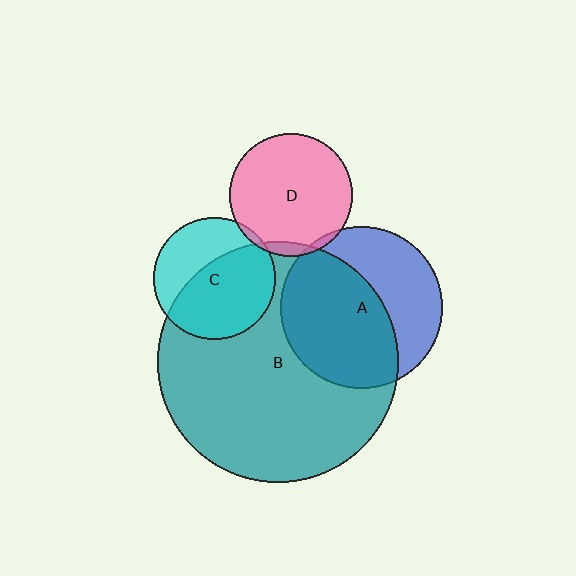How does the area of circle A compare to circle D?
Approximately 1.8 times.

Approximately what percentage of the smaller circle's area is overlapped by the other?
Approximately 5%.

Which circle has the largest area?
Circle B (teal).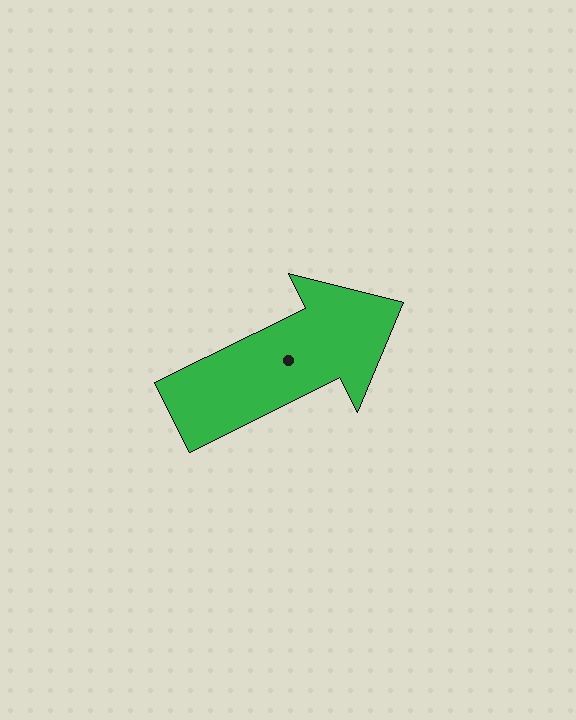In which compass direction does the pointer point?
Northeast.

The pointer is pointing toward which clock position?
Roughly 2 o'clock.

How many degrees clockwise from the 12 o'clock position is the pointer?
Approximately 64 degrees.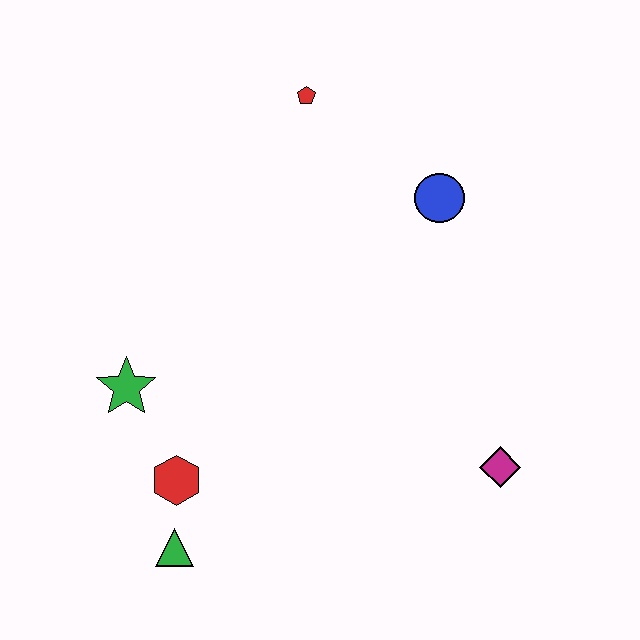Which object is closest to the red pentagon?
The blue circle is closest to the red pentagon.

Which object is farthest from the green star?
The magenta diamond is farthest from the green star.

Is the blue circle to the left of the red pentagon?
No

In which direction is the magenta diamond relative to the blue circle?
The magenta diamond is below the blue circle.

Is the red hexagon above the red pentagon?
No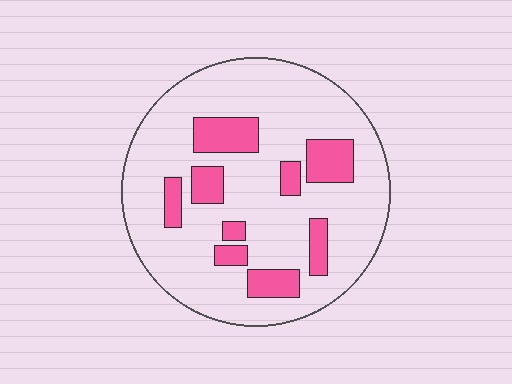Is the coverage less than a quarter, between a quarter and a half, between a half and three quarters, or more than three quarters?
Less than a quarter.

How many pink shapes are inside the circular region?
9.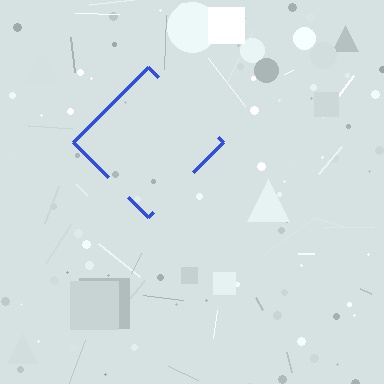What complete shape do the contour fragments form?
The contour fragments form a diamond.